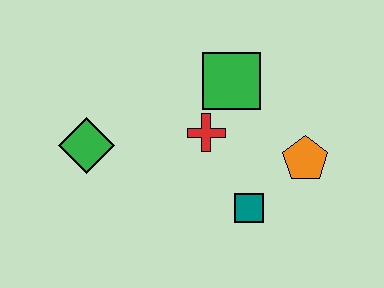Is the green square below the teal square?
No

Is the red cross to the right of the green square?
No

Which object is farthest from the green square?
The green diamond is farthest from the green square.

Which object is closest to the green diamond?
The red cross is closest to the green diamond.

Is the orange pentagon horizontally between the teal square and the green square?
No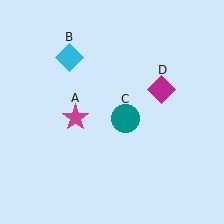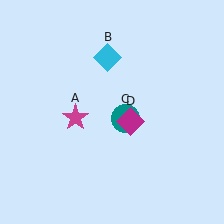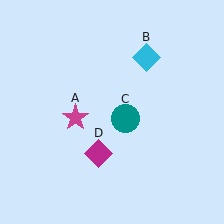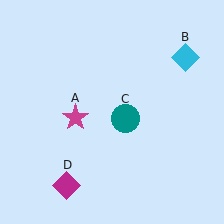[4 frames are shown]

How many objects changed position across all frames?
2 objects changed position: cyan diamond (object B), magenta diamond (object D).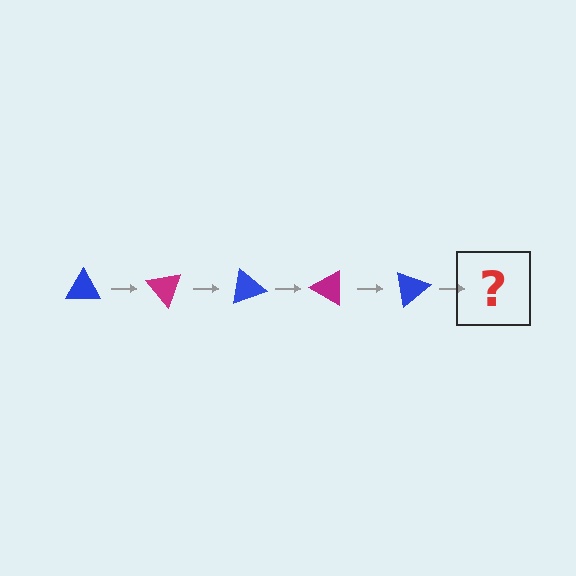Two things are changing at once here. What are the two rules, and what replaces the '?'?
The two rules are that it rotates 50 degrees each step and the color cycles through blue and magenta. The '?' should be a magenta triangle, rotated 250 degrees from the start.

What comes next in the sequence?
The next element should be a magenta triangle, rotated 250 degrees from the start.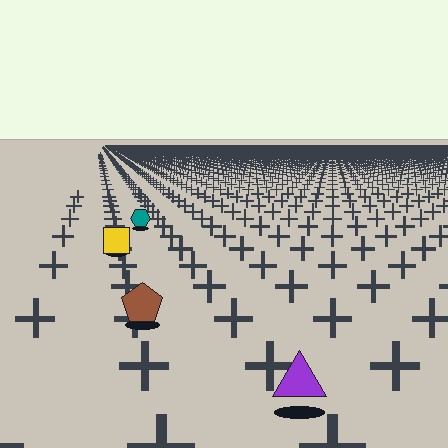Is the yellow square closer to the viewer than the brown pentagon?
No. The brown pentagon is closer — you can tell from the texture gradient: the ground texture is coarser near it.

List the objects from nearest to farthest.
From nearest to farthest: the purple triangle, the brown pentagon, the yellow square, the teal hexagon.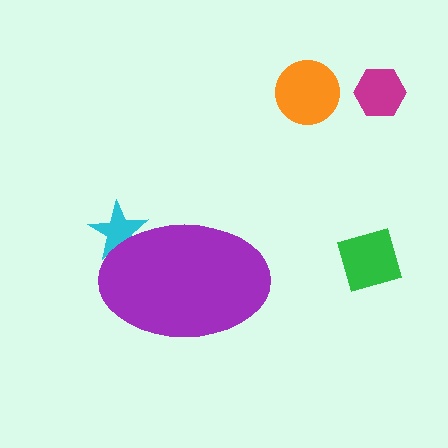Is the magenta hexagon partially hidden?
No, the magenta hexagon is fully visible.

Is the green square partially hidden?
No, the green square is fully visible.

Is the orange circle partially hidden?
No, the orange circle is fully visible.